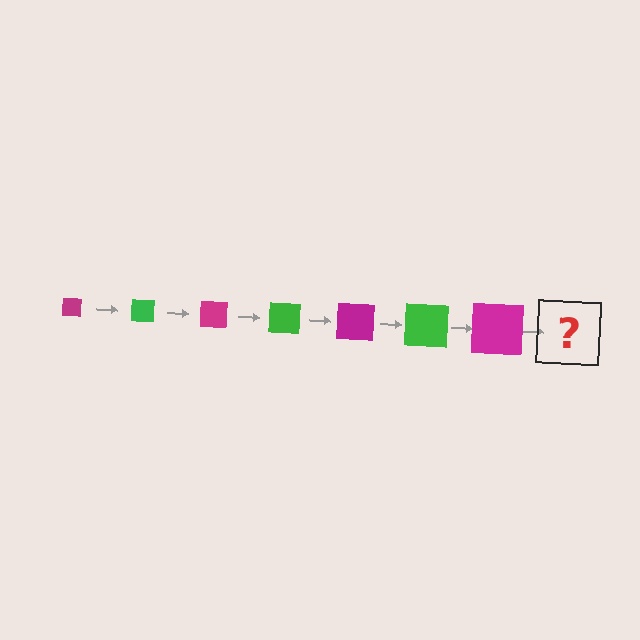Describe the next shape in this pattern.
It should be a green square, larger than the previous one.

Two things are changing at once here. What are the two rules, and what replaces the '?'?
The two rules are that the square grows larger each step and the color cycles through magenta and green. The '?' should be a green square, larger than the previous one.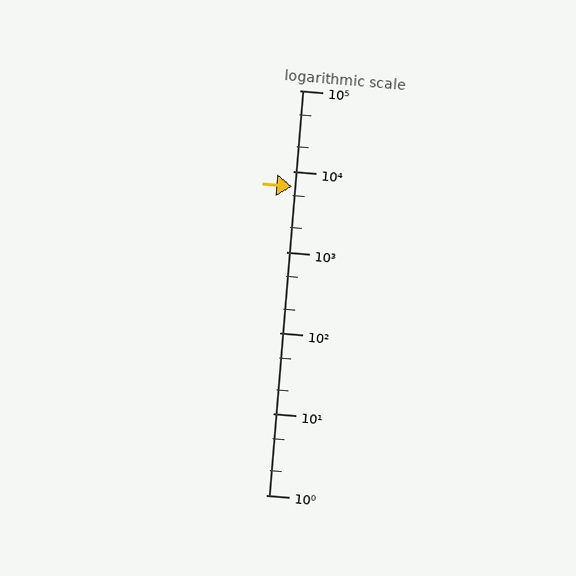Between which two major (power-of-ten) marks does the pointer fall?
The pointer is between 1000 and 10000.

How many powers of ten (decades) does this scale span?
The scale spans 5 decades, from 1 to 100000.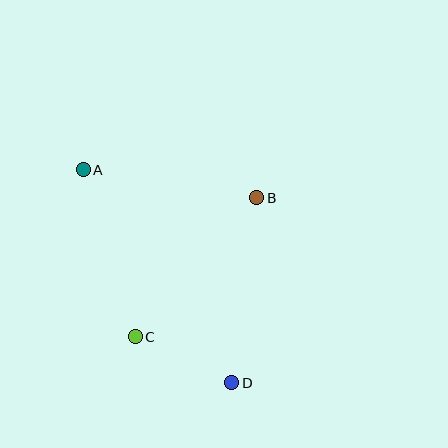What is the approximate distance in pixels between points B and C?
The distance between B and C is approximately 185 pixels.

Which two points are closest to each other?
Points C and D are closest to each other.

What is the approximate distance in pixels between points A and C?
The distance between A and C is approximately 175 pixels.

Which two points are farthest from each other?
Points A and D are farthest from each other.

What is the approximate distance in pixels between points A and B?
The distance between A and B is approximately 176 pixels.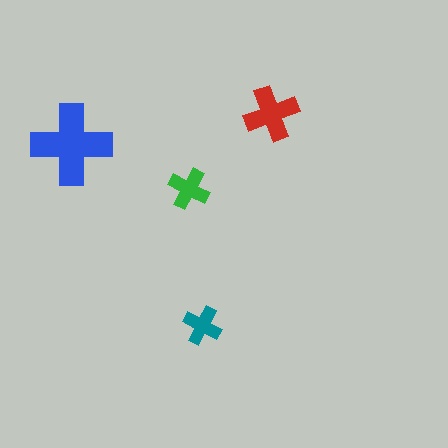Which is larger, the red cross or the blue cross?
The blue one.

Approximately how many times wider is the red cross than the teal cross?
About 1.5 times wider.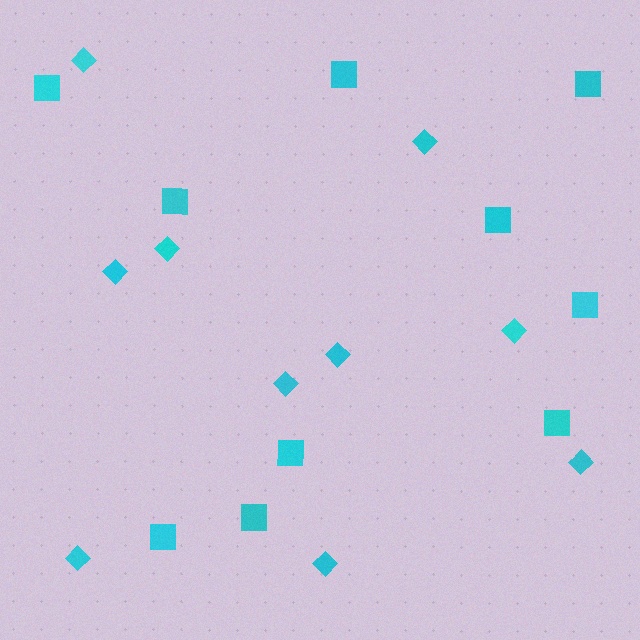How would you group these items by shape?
There are 2 groups: one group of squares (10) and one group of diamonds (10).